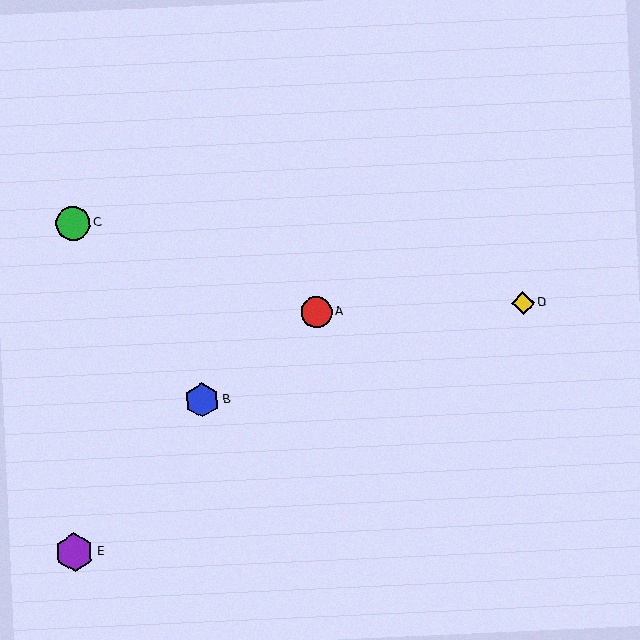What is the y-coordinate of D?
Object D is at y≈303.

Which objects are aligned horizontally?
Objects A, D are aligned horizontally.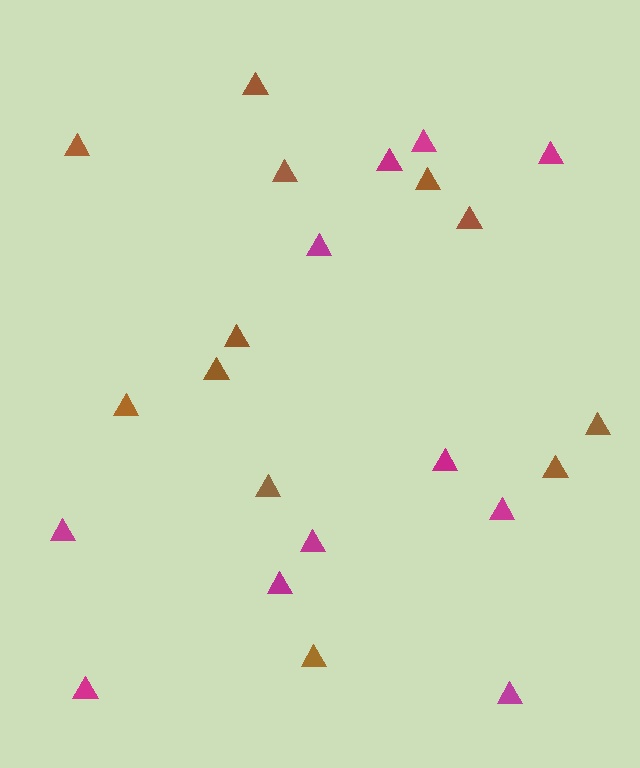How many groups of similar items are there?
There are 2 groups: one group of magenta triangles (11) and one group of brown triangles (12).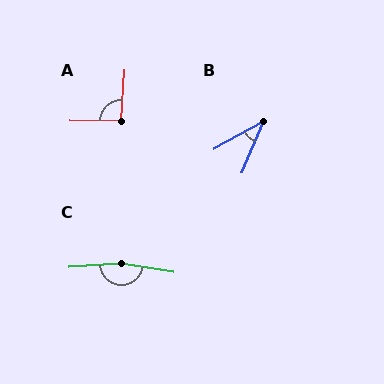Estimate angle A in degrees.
Approximately 94 degrees.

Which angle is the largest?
C, at approximately 167 degrees.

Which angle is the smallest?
B, at approximately 38 degrees.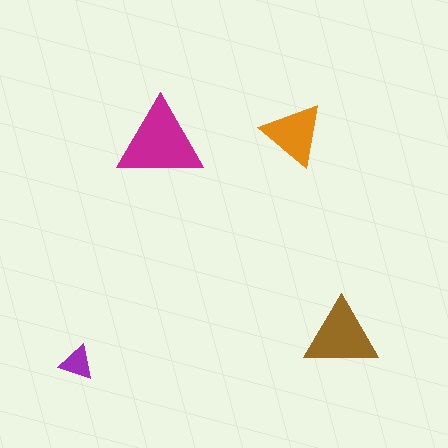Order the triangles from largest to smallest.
the magenta one, the brown one, the orange one, the purple one.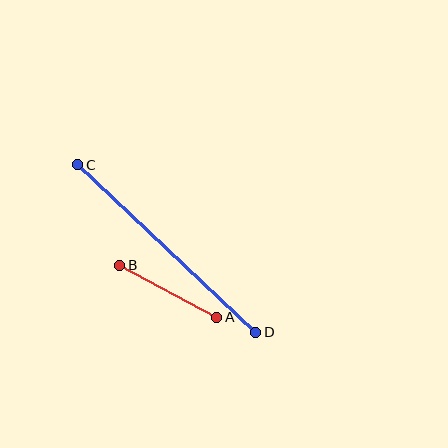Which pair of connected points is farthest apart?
Points C and D are farthest apart.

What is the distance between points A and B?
The distance is approximately 110 pixels.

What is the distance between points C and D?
The distance is approximately 244 pixels.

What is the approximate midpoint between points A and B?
The midpoint is at approximately (168, 291) pixels.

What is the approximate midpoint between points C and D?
The midpoint is at approximately (167, 249) pixels.